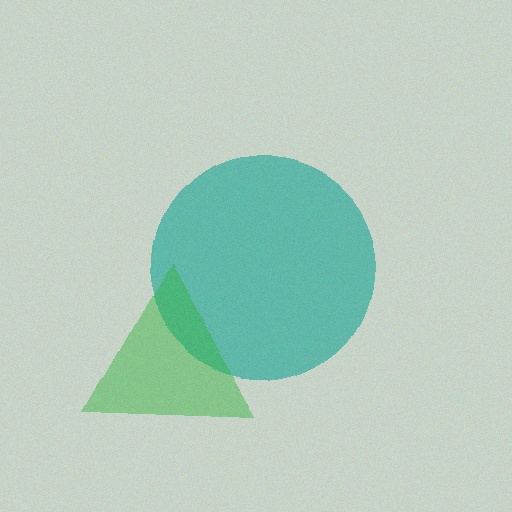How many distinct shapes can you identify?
There are 2 distinct shapes: a teal circle, a green triangle.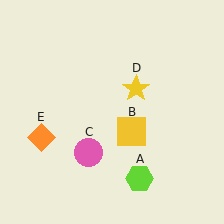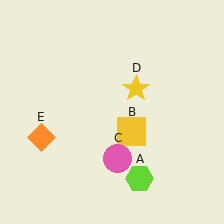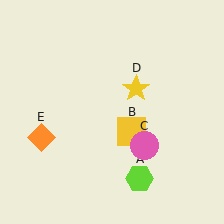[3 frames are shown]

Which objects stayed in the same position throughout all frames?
Lime hexagon (object A) and yellow square (object B) and yellow star (object D) and orange diamond (object E) remained stationary.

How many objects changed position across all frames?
1 object changed position: pink circle (object C).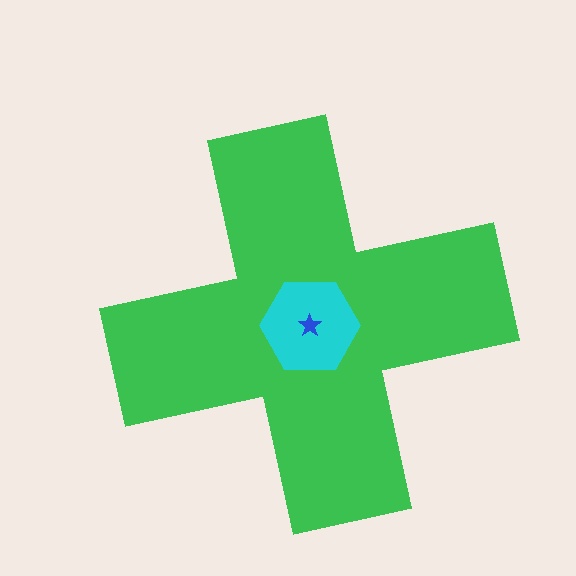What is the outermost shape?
The green cross.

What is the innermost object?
The blue star.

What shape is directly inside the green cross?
The cyan hexagon.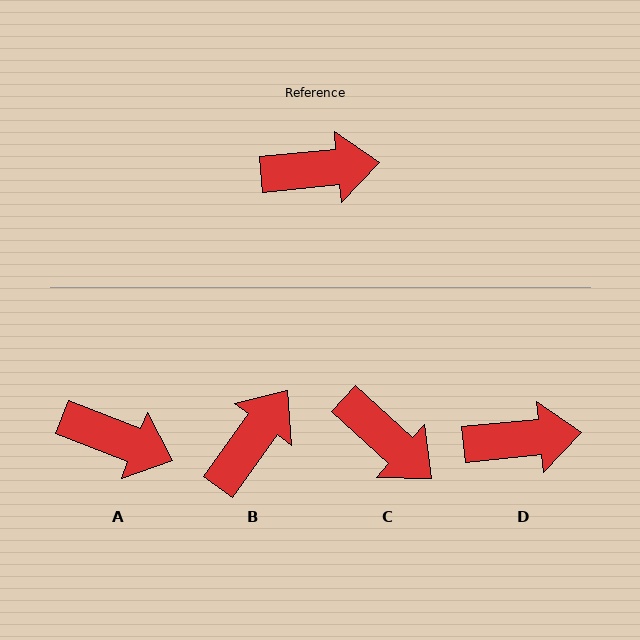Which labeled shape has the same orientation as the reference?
D.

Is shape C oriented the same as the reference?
No, it is off by about 48 degrees.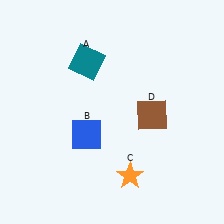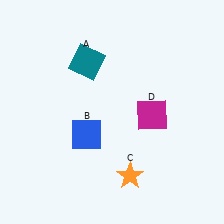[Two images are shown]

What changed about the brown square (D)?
In Image 1, D is brown. In Image 2, it changed to magenta.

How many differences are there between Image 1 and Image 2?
There is 1 difference between the two images.